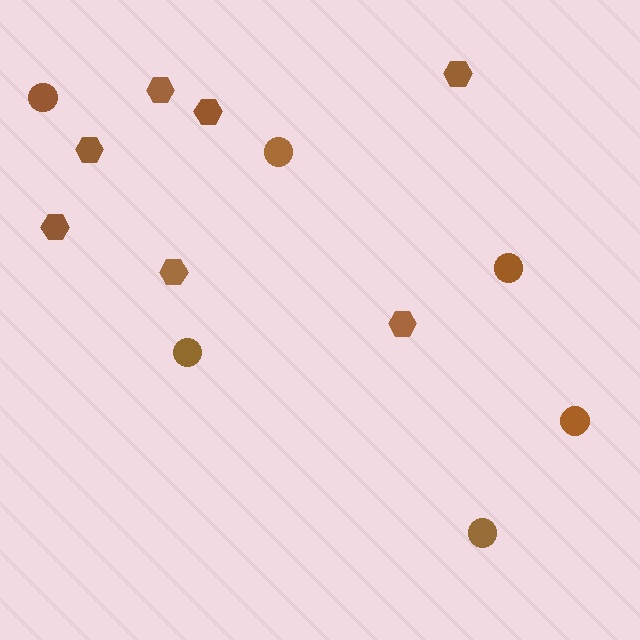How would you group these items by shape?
There are 2 groups: one group of hexagons (7) and one group of circles (6).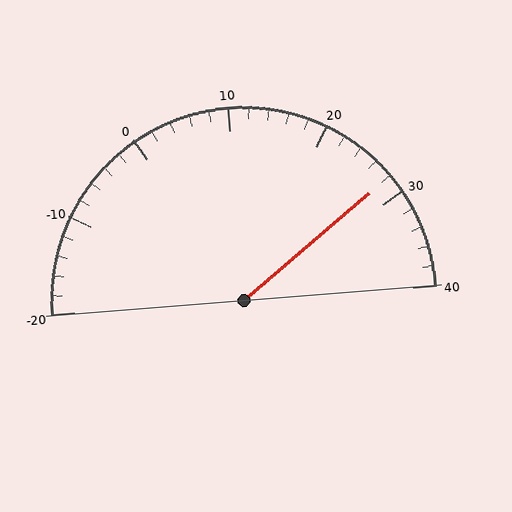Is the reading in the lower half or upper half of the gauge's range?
The reading is in the upper half of the range (-20 to 40).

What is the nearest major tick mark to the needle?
The nearest major tick mark is 30.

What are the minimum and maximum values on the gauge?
The gauge ranges from -20 to 40.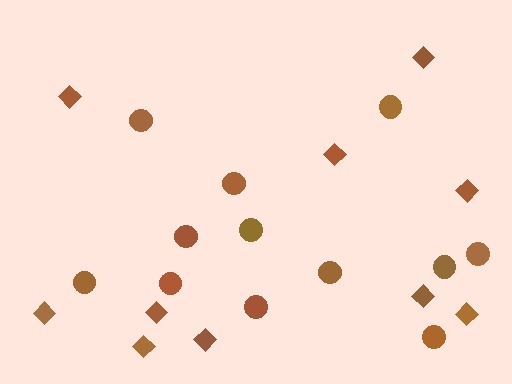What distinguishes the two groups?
There are 2 groups: one group of diamonds (10) and one group of circles (12).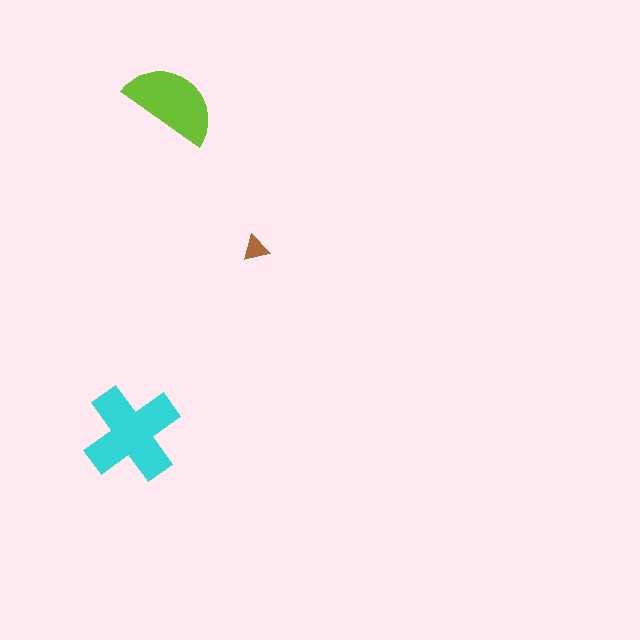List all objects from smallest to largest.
The brown triangle, the lime semicircle, the cyan cross.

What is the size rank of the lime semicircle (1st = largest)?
2nd.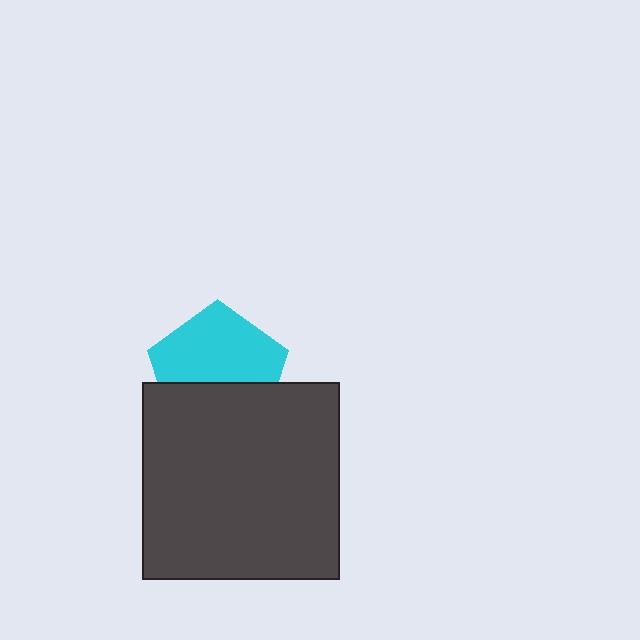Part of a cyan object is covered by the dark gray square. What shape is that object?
It is a pentagon.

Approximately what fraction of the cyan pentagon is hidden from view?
Roughly 41% of the cyan pentagon is hidden behind the dark gray square.